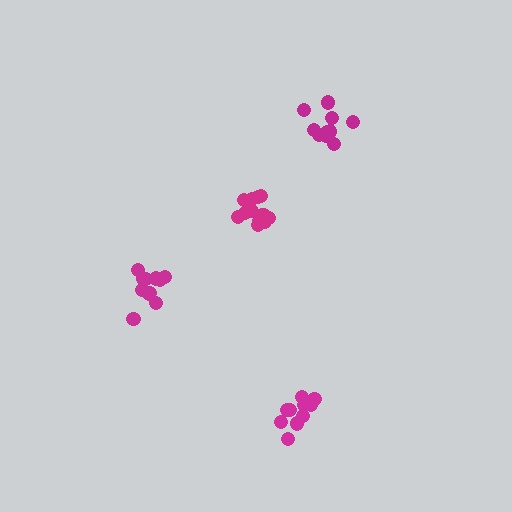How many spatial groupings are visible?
There are 4 spatial groupings.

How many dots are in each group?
Group 1: 11 dots, Group 2: 14 dots, Group 3: 10 dots, Group 4: 11 dots (46 total).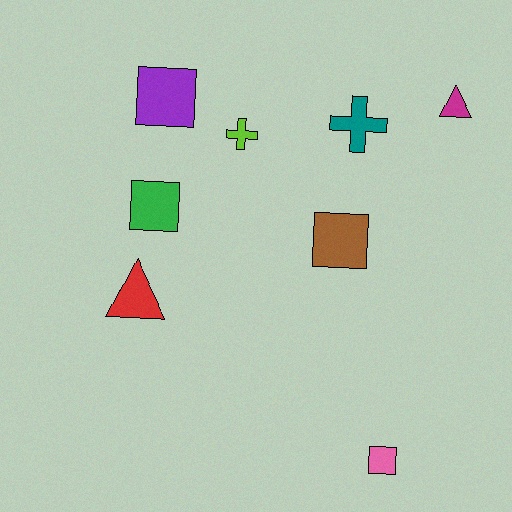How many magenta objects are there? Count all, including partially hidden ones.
There is 1 magenta object.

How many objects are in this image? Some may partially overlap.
There are 8 objects.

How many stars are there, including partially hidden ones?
There are no stars.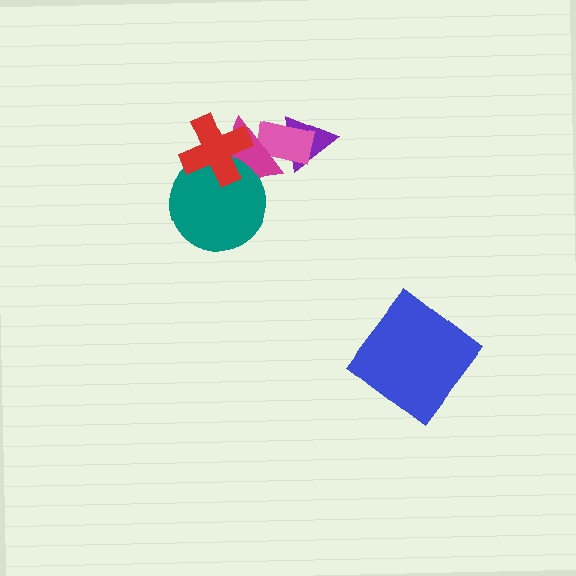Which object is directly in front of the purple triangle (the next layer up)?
The pink rectangle is directly in front of the purple triangle.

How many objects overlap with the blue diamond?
0 objects overlap with the blue diamond.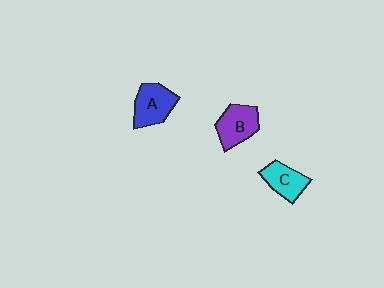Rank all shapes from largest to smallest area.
From largest to smallest: A (blue), B (purple), C (cyan).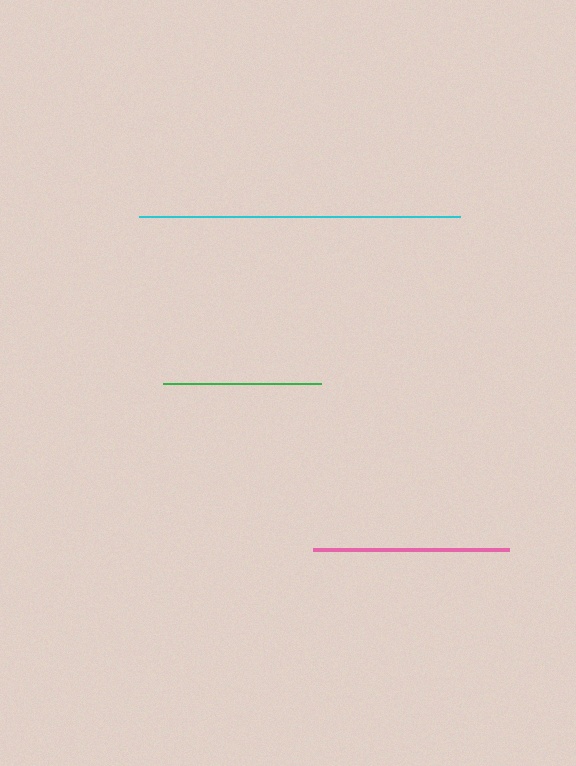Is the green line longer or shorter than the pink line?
The pink line is longer than the green line.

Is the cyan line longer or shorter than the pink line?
The cyan line is longer than the pink line.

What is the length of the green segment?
The green segment is approximately 158 pixels long.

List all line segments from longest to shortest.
From longest to shortest: cyan, pink, green.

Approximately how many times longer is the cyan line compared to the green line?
The cyan line is approximately 2.0 times the length of the green line.